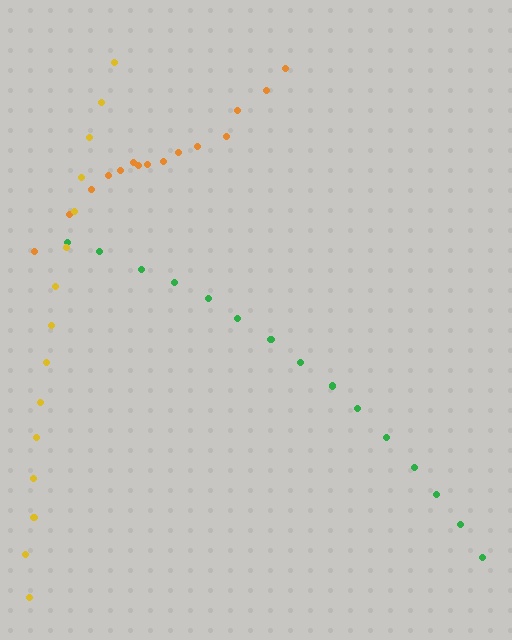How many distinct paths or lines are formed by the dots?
There are 3 distinct paths.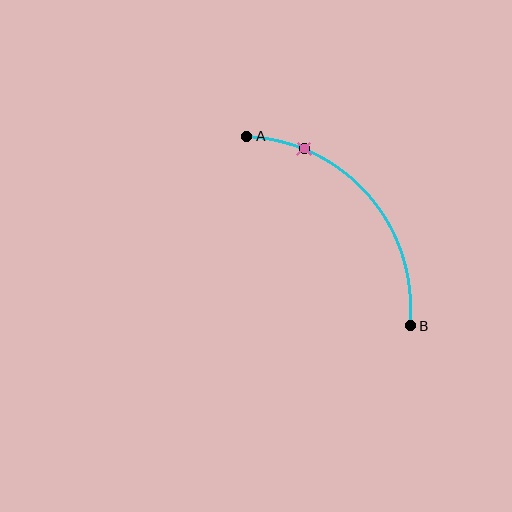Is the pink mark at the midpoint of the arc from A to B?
No. The pink mark lies on the arc but is closer to endpoint A. The arc midpoint would be at the point on the curve equidistant along the arc from both A and B.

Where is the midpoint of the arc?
The arc midpoint is the point on the curve farthest from the straight line joining A and B. It sits above and to the right of that line.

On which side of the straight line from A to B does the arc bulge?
The arc bulges above and to the right of the straight line connecting A and B.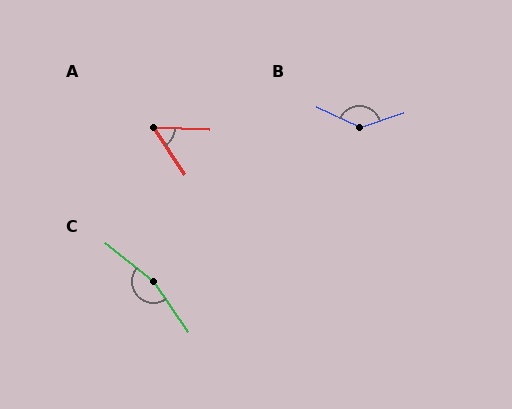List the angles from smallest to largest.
A (54°), B (137°), C (164°).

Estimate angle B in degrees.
Approximately 137 degrees.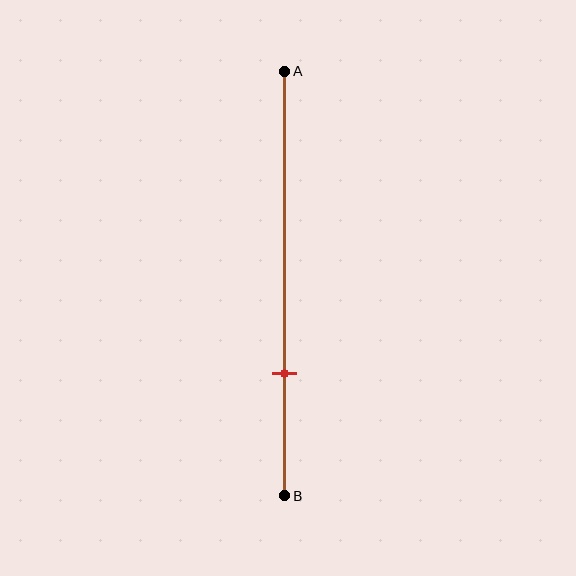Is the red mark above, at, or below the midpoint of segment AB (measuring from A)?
The red mark is below the midpoint of segment AB.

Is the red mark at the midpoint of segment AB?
No, the mark is at about 70% from A, not at the 50% midpoint.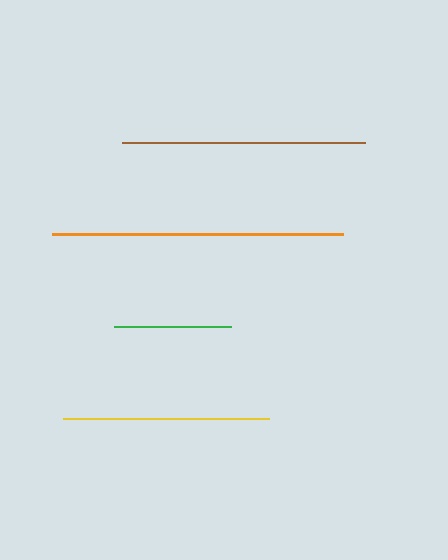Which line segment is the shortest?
The green line is the shortest at approximately 118 pixels.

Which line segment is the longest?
The orange line is the longest at approximately 291 pixels.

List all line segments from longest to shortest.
From longest to shortest: orange, brown, yellow, green.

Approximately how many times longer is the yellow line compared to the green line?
The yellow line is approximately 1.8 times the length of the green line.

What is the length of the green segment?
The green segment is approximately 118 pixels long.